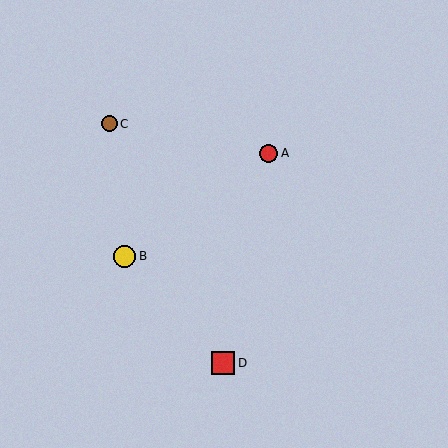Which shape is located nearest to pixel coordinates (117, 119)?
The brown circle (labeled C) at (109, 124) is nearest to that location.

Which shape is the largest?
The red square (labeled D) is the largest.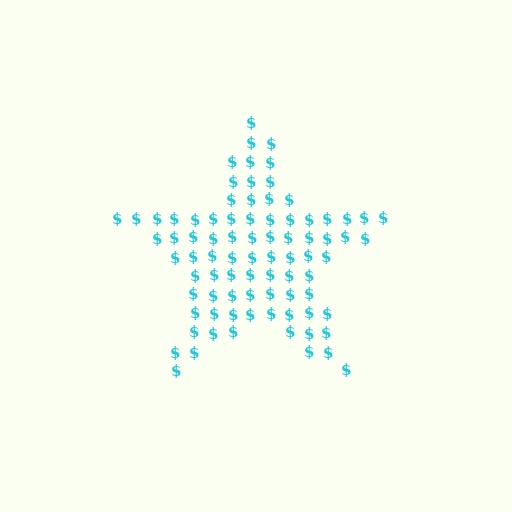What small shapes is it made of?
It is made of small dollar signs.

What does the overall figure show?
The overall figure shows a star.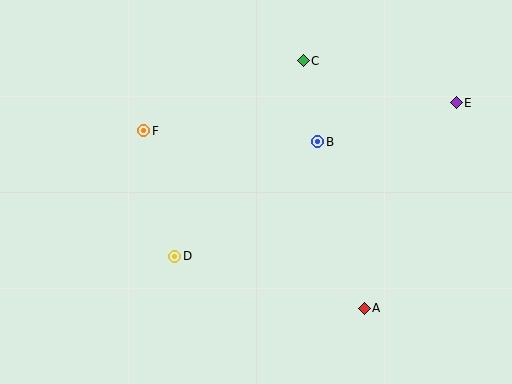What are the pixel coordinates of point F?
Point F is at (144, 131).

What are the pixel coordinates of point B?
Point B is at (318, 142).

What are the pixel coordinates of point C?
Point C is at (303, 61).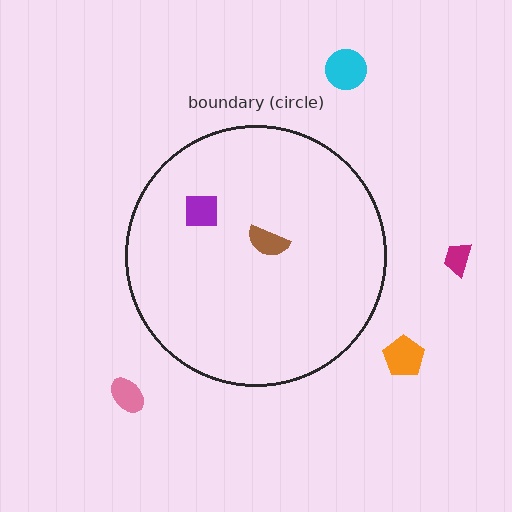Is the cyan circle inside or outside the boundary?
Outside.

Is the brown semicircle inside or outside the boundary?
Inside.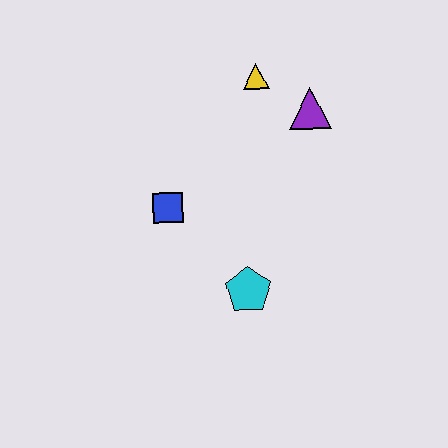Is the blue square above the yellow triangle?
No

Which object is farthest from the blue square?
The purple triangle is farthest from the blue square.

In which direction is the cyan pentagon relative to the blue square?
The cyan pentagon is below the blue square.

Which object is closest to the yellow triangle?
The purple triangle is closest to the yellow triangle.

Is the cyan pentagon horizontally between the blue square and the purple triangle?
Yes